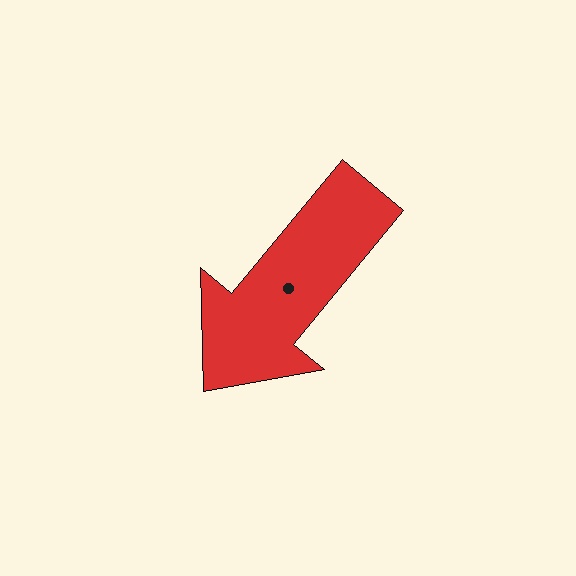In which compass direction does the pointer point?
Southwest.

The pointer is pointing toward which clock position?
Roughly 7 o'clock.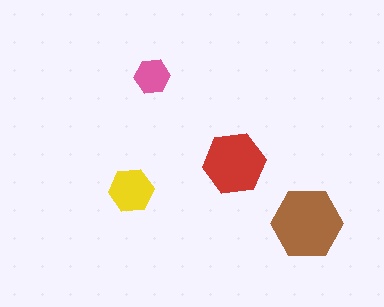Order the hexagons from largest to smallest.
the brown one, the red one, the yellow one, the pink one.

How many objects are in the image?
There are 4 objects in the image.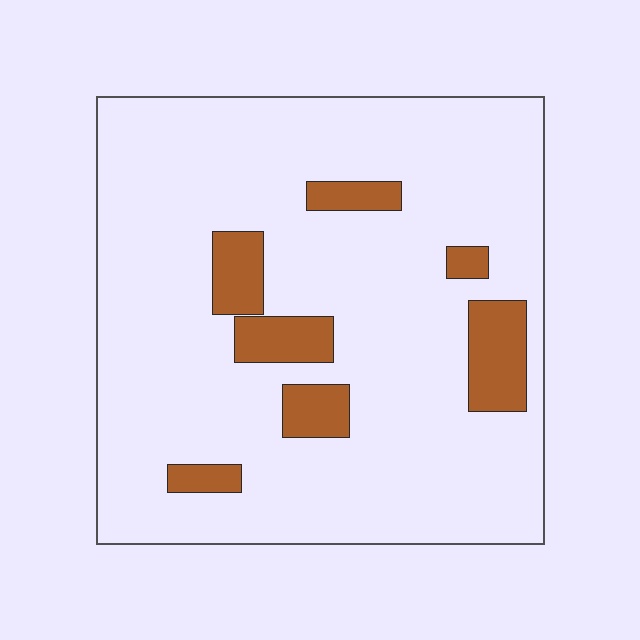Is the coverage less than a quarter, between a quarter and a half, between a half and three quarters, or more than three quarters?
Less than a quarter.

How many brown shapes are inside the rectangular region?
7.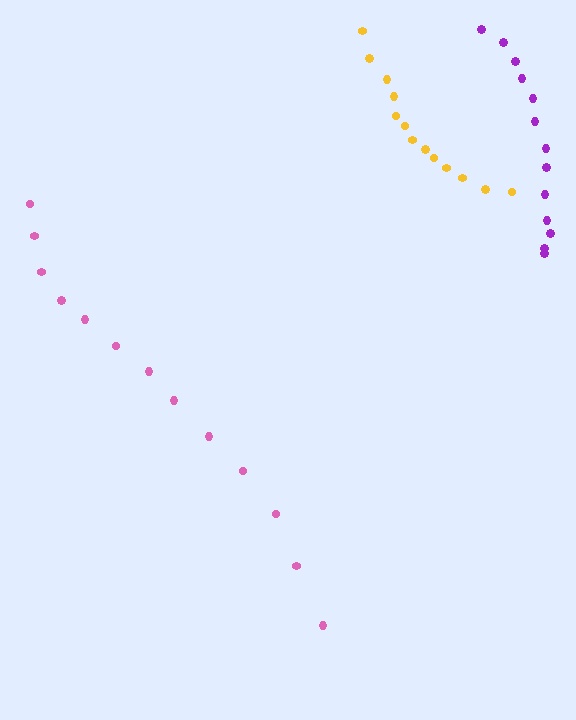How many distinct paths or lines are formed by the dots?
There are 3 distinct paths.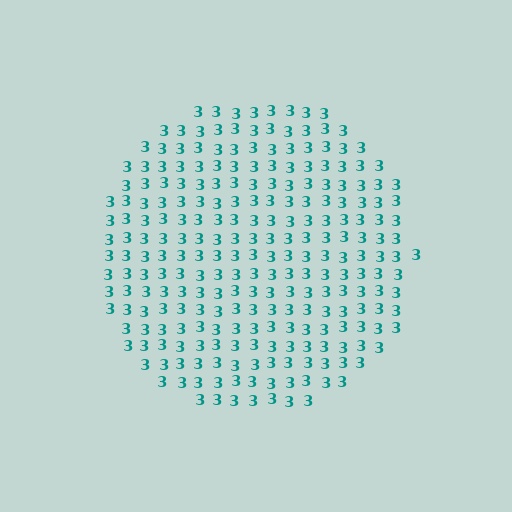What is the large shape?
The large shape is a circle.